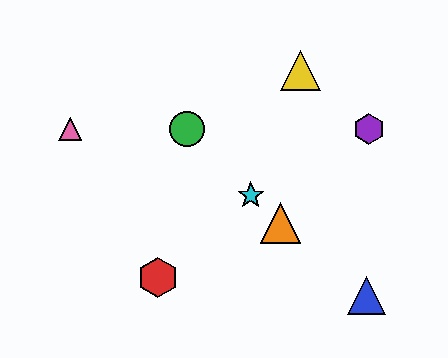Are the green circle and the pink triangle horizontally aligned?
Yes, both are at y≈129.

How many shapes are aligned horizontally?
3 shapes (the green circle, the purple hexagon, the pink triangle) are aligned horizontally.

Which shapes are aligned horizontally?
The green circle, the purple hexagon, the pink triangle are aligned horizontally.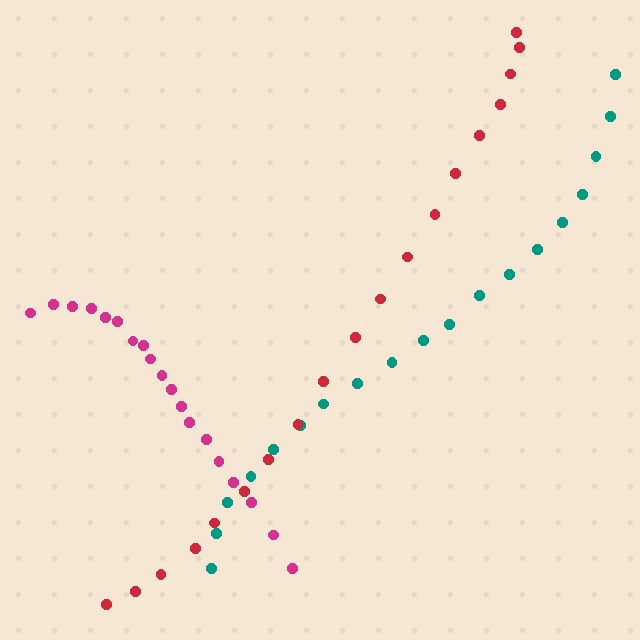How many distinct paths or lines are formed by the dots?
There are 3 distinct paths.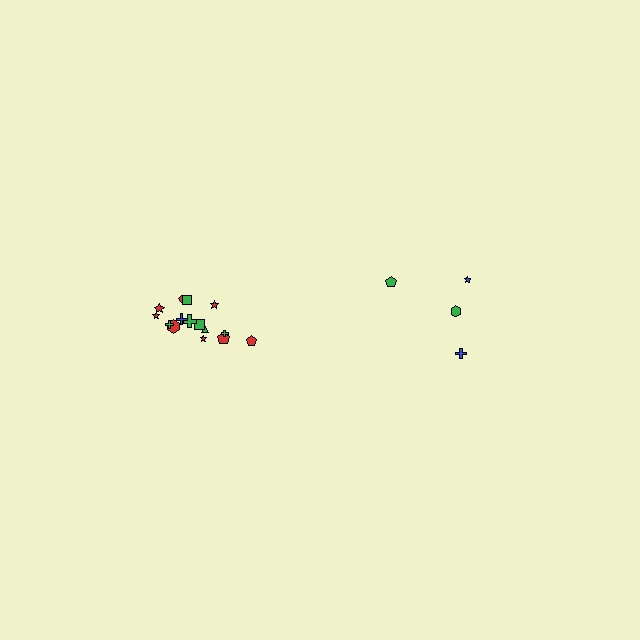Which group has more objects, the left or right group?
The left group.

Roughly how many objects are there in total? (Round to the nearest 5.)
Roughly 20 objects in total.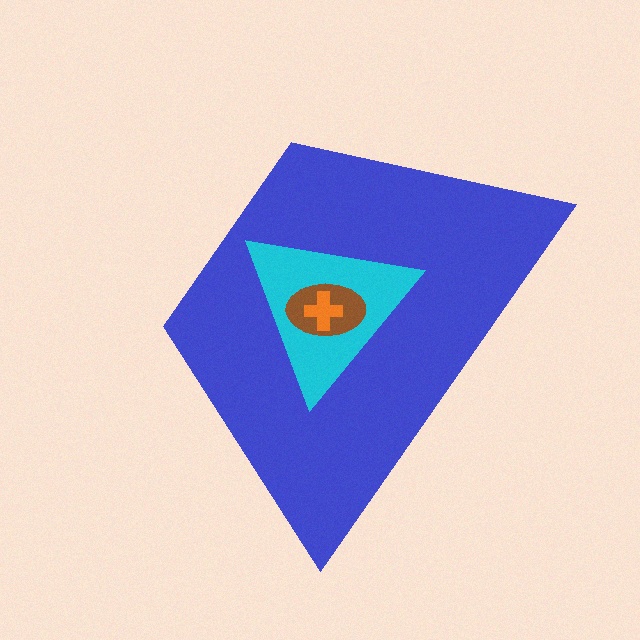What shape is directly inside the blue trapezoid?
The cyan triangle.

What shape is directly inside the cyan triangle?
The brown ellipse.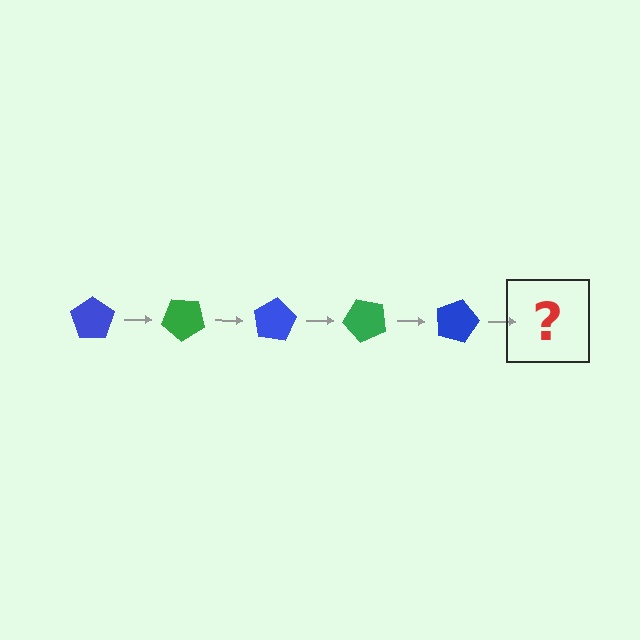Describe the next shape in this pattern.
It should be a green pentagon, rotated 200 degrees from the start.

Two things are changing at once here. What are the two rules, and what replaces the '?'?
The two rules are that it rotates 40 degrees each step and the color cycles through blue and green. The '?' should be a green pentagon, rotated 200 degrees from the start.